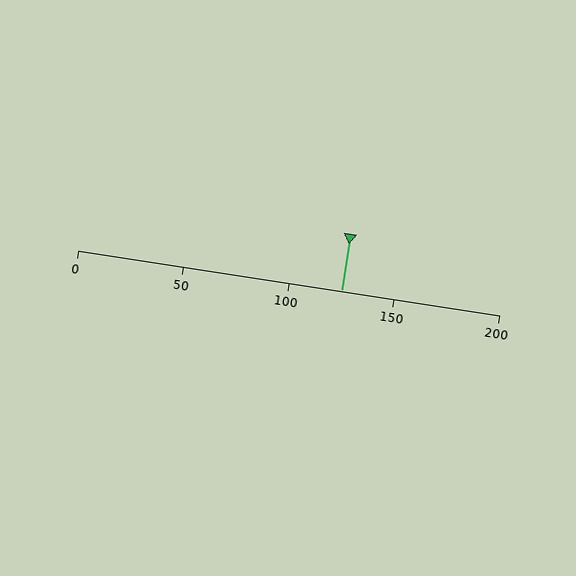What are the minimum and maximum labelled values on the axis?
The axis runs from 0 to 200.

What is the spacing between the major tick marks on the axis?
The major ticks are spaced 50 apart.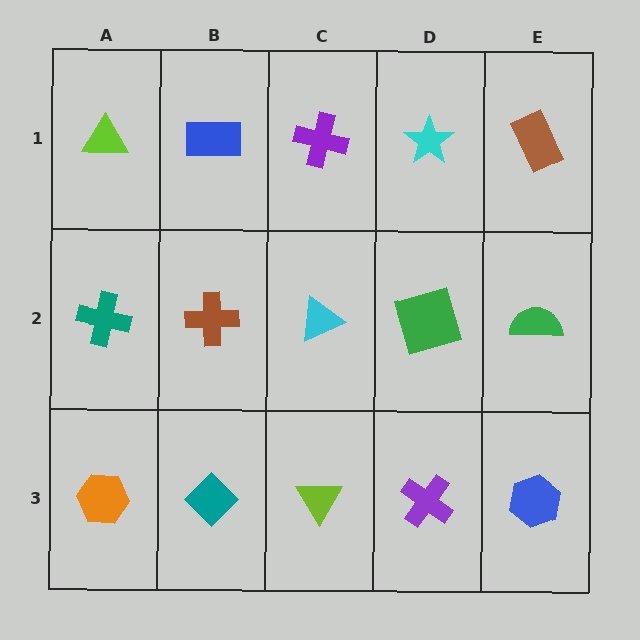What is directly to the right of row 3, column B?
A lime triangle.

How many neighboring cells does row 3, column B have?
3.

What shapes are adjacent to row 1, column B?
A brown cross (row 2, column B), a lime triangle (row 1, column A), a purple cross (row 1, column C).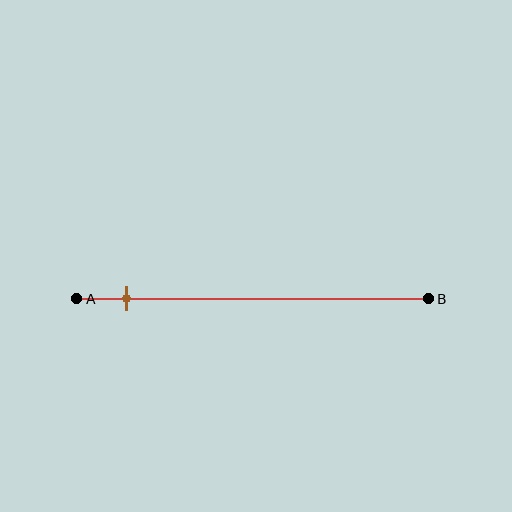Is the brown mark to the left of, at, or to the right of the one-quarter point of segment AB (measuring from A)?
The brown mark is to the left of the one-quarter point of segment AB.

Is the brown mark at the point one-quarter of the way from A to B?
No, the mark is at about 15% from A, not at the 25% one-quarter point.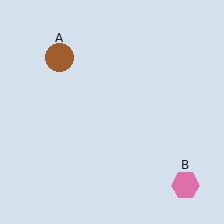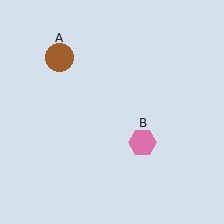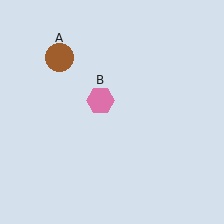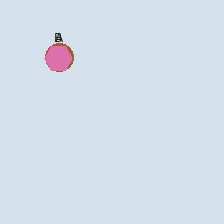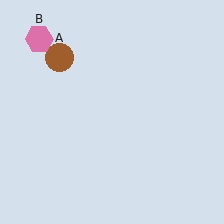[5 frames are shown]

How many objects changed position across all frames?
1 object changed position: pink hexagon (object B).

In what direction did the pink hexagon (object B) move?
The pink hexagon (object B) moved up and to the left.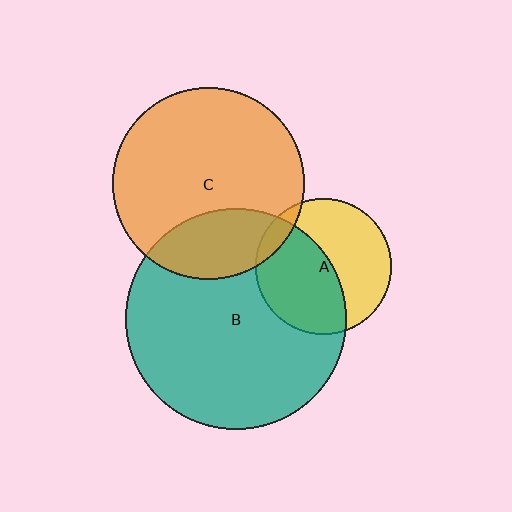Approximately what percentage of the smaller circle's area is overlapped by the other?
Approximately 10%.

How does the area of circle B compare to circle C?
Approximately 1.3 times.